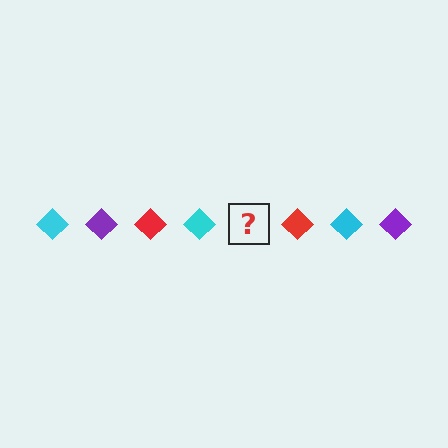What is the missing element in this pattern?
The missing element is a purple diamond.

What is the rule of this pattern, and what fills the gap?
The rule is that the pattern cycles through cyan, purple, red diamonds. The gap should be filled with a purple diamond.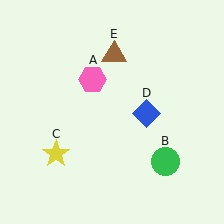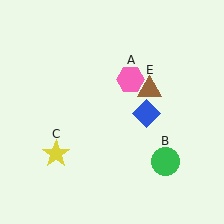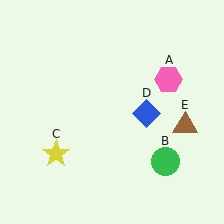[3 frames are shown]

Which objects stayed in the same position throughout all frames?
Green circle (object B) and yellow star (object C) and blue diamond (object D) remained stationary.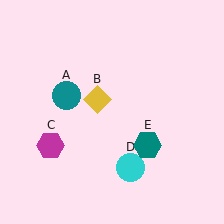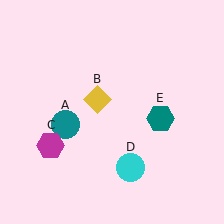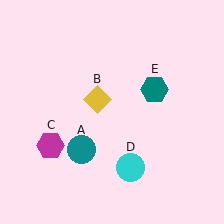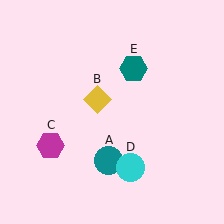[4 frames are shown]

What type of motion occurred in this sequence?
The teal circle (object A), teal hexagon (object E) rotated counterclockwise around the center of the scene.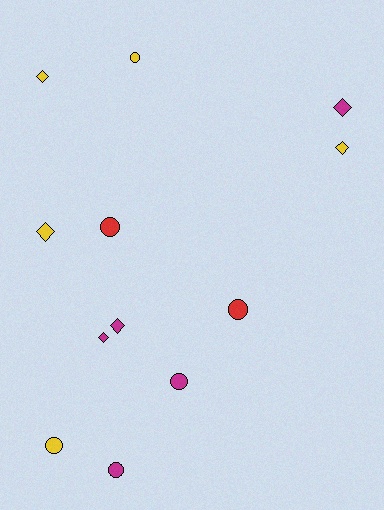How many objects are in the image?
There are 12 objects.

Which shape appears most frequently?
Circle, with 6 objects.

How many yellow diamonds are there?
There are 3 yellow diamonds.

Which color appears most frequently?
Yellow, with 5 objects.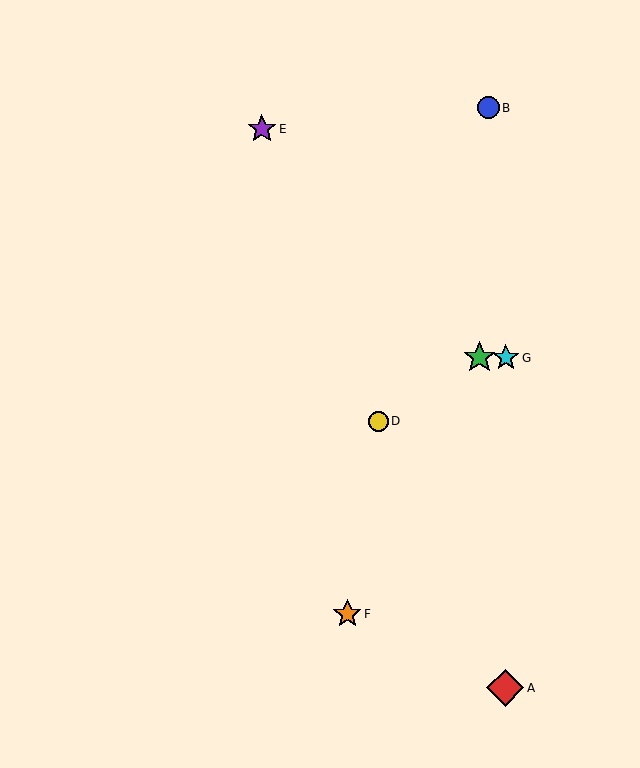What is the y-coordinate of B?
Object B is at y≈108.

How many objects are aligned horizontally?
2 objects (C, G) are aligned horizontally.